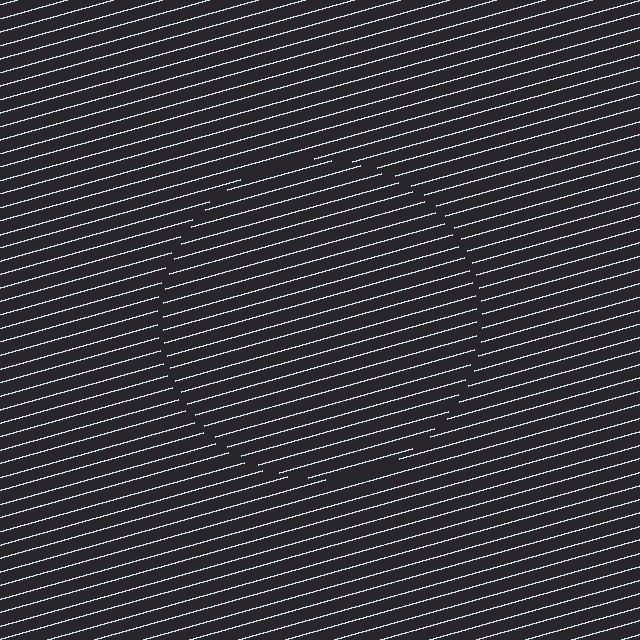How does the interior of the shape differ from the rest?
The interior of the shape contains the same grating, shifted by half a period — the contour is defined by the phase discontinuity where line-ends from the inner and outer gratings abut.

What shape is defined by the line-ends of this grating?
An illusory circle. The interior of the shape contains the same grating, shifted by half a period — the contour is defined by the phase discontinuity where line-ends from the inner and outer gratings abut.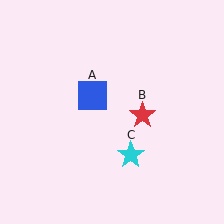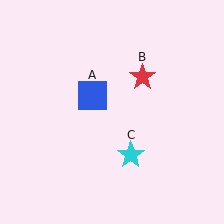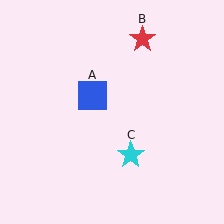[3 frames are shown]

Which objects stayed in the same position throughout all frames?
Blue square (object A) and cyan star (object C) remained stationary.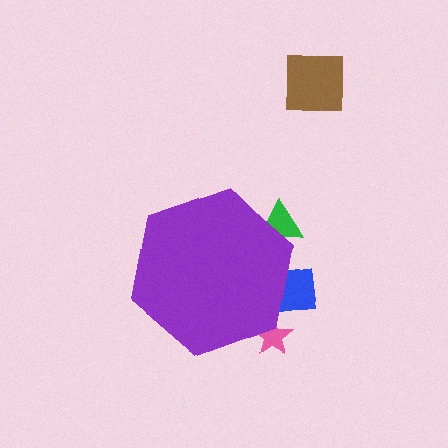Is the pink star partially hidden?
Yes, the pink star is partially hidden behind the purple hexagon.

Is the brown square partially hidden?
No, the brown square is fully visible.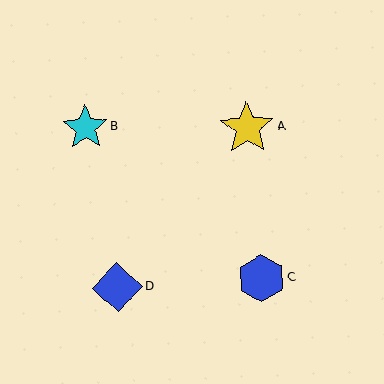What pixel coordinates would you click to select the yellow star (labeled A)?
Click at (247, 128) to select the yellow star A.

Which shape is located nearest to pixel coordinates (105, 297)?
The blue diamond (labeled D) at (117, 287) is nearest to that location.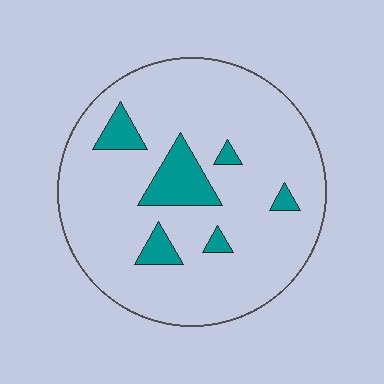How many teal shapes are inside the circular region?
6.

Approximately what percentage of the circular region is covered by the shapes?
Approximately 10%.